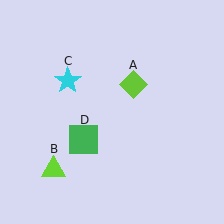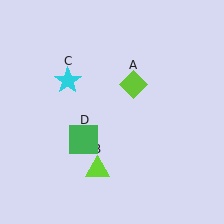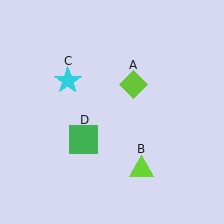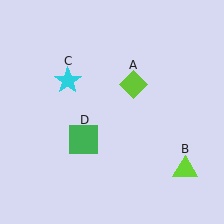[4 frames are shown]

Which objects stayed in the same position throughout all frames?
Lime diamond (object A) and cyan star (object C) and green square (object D) remained stationary.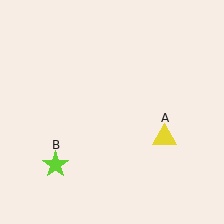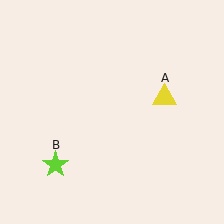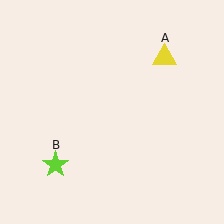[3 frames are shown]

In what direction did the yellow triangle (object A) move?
The yellow triangle (object A) moved up.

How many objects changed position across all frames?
1 object changed position: yellow triangle (object A).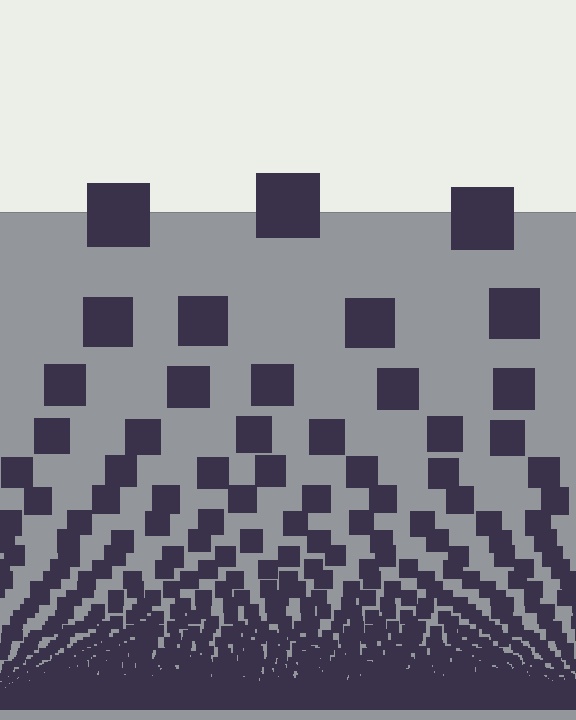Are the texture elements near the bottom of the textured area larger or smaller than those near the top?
Smaller. The gradient is inverted — elements near the bottom are smaller and denser.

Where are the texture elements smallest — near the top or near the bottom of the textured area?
Near the bottom.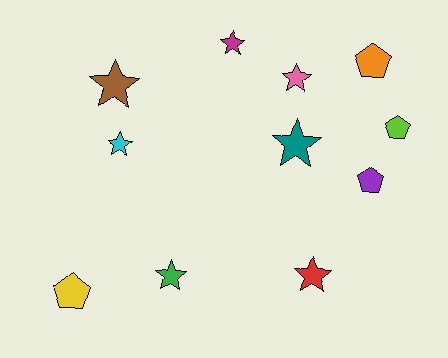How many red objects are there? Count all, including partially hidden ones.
There is 1 red object.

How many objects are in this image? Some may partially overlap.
There are 11 objects.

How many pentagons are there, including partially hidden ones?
There are 4 pentagons.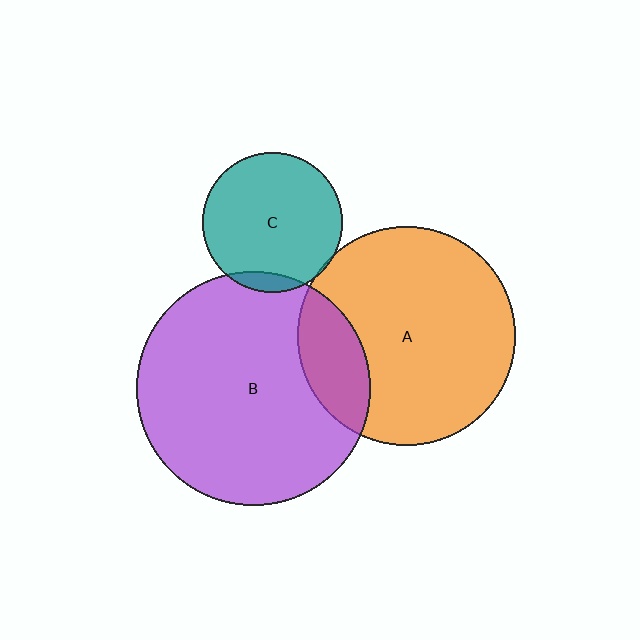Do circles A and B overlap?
Yes.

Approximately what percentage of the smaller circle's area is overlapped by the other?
Approximately 20%.